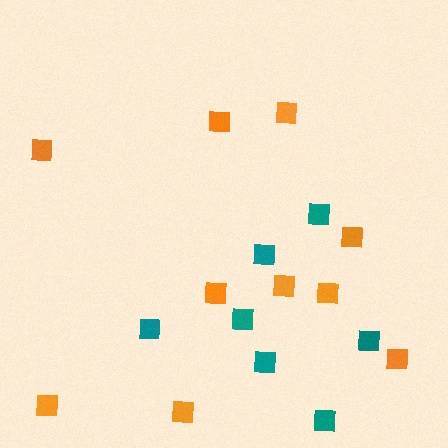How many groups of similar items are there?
There are 2 groups: one group of orange squares (10) and one group of teal squares (7).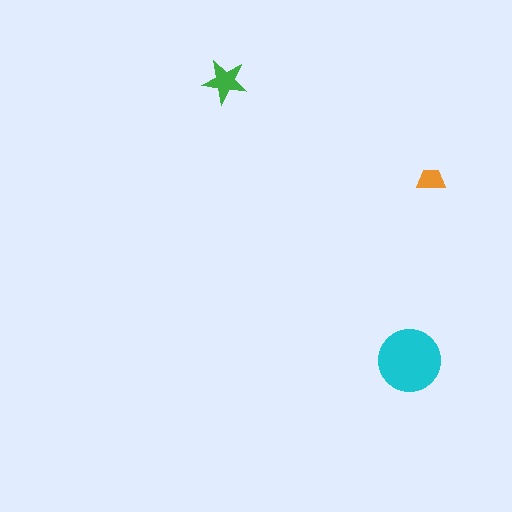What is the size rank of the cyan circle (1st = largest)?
1st.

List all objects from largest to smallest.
The cyan circle, the green star, the orange trapezoid.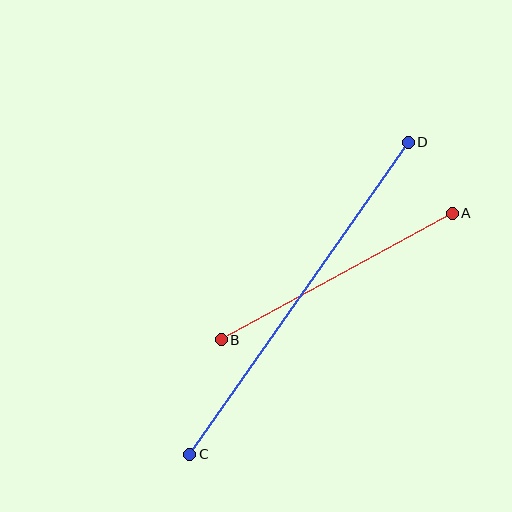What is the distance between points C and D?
The distance is approximately 381 pixels.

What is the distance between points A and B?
The distance is approximately 264 pixels.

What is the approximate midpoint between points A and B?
The midpoint is at approximately (337, 277) pixels.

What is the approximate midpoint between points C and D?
The midpoint is at approximately (299, 298) pixels.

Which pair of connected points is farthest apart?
Points C and D are farthest apart.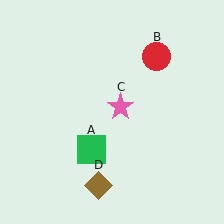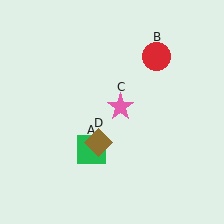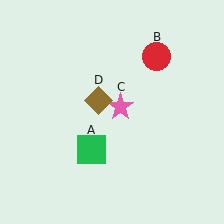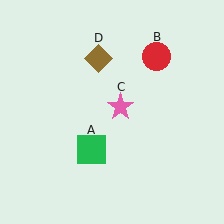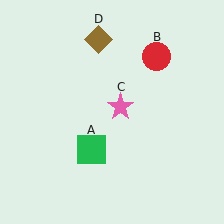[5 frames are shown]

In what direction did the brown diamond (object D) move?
The brown diamond (object D) moved up.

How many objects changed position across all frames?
1 object changed position: brown diamond (object D).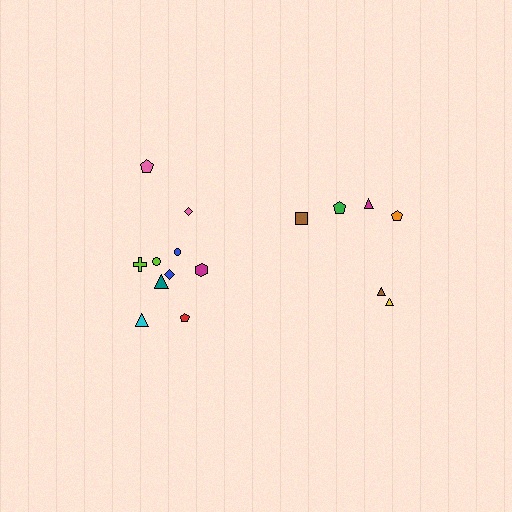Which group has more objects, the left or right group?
The left group.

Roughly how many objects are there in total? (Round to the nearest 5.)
Roughly 15 objects in total.